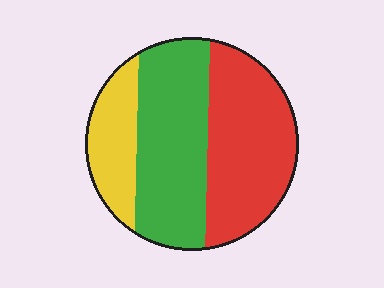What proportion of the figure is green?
Green takes up about two fifths (2/5) of the figure.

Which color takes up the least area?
Yellow, at roughly 20%.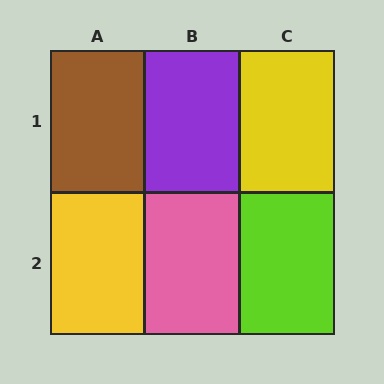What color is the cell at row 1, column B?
Purple.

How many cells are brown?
1 cell is brown.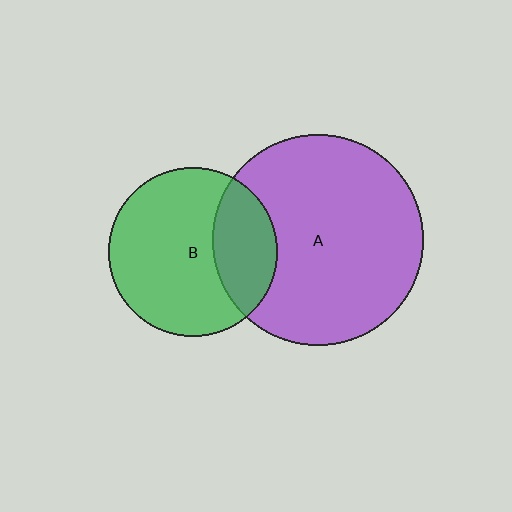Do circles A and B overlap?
Yes.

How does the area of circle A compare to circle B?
Approximately 1.6 times.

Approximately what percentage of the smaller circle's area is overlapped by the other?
Approximately 30%.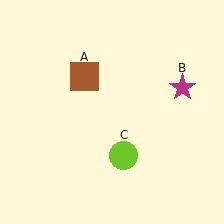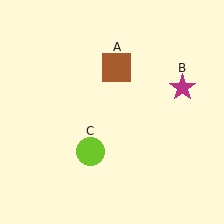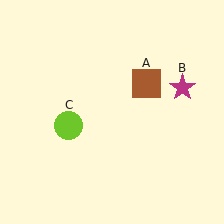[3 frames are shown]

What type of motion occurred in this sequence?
The brown square (object A), lime circle (object C) rotated clockwise around the center of the scene.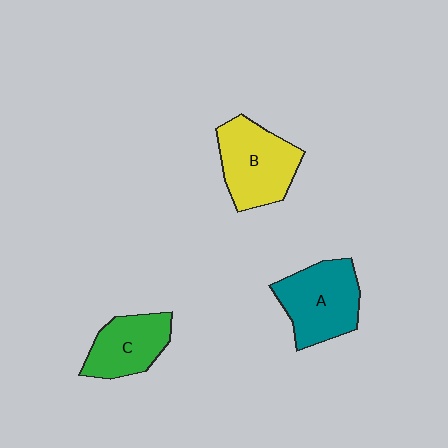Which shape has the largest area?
Shape A (teal).